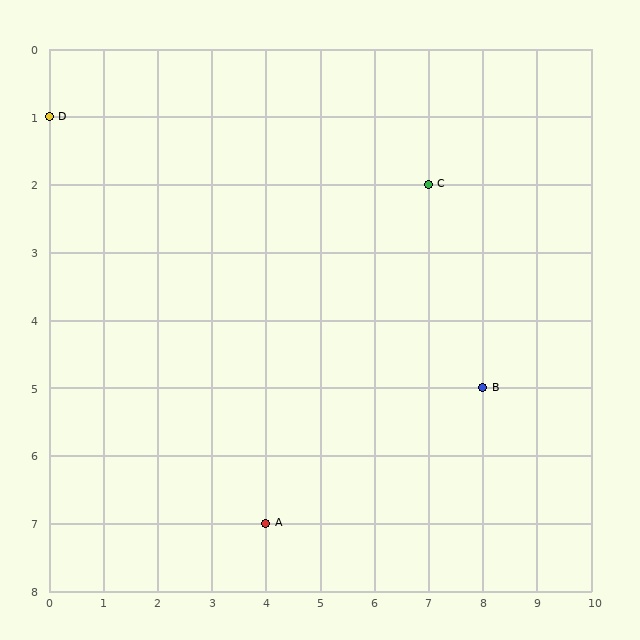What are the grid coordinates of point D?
Point D is at grid coordinates (0, 1).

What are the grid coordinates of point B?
Point B is at grid coordinates (8, 5).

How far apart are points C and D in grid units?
Points C and D are 7 columns and 1 row apart (about 7.1 grid units diagonally).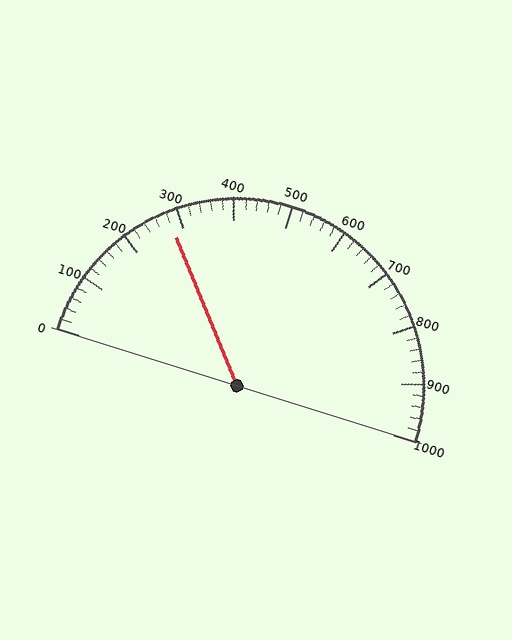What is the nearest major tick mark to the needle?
The nearest major tick mark is 300.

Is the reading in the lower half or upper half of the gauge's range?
The reading is in the lower half of the range (0 to 1000).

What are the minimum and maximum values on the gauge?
The gauge ranges from 0 to 1000.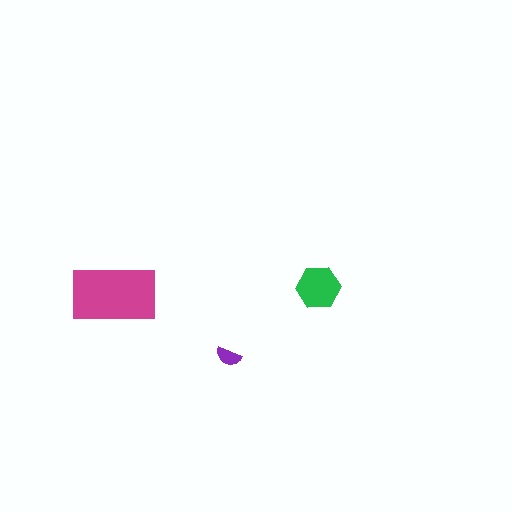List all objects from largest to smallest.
The magenta rectangle, the green hexagon, the purple semicircle.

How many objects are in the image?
There are 3 objects in the image.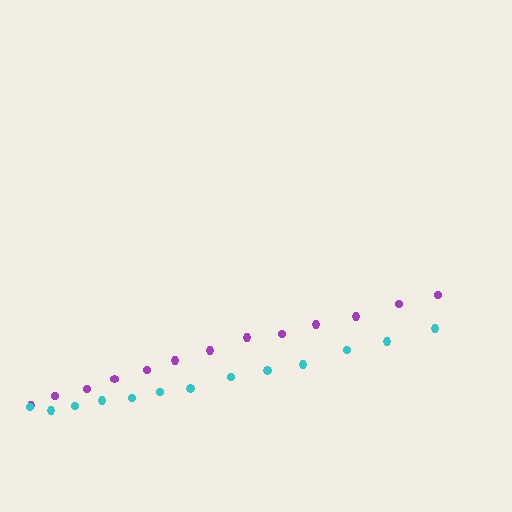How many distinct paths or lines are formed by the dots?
There are 2 distinct paths.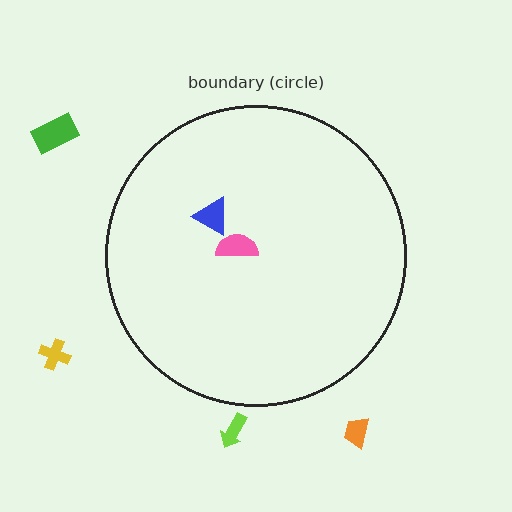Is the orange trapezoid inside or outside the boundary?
Outside.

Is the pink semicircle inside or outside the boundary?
Inside.